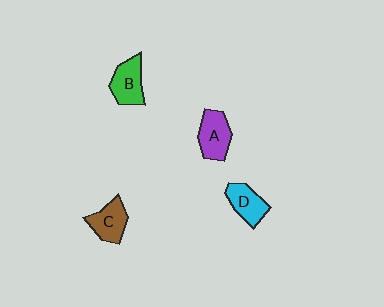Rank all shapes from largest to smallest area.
From largest to smallest: A (purple), B (green), C (brown), D (cyan).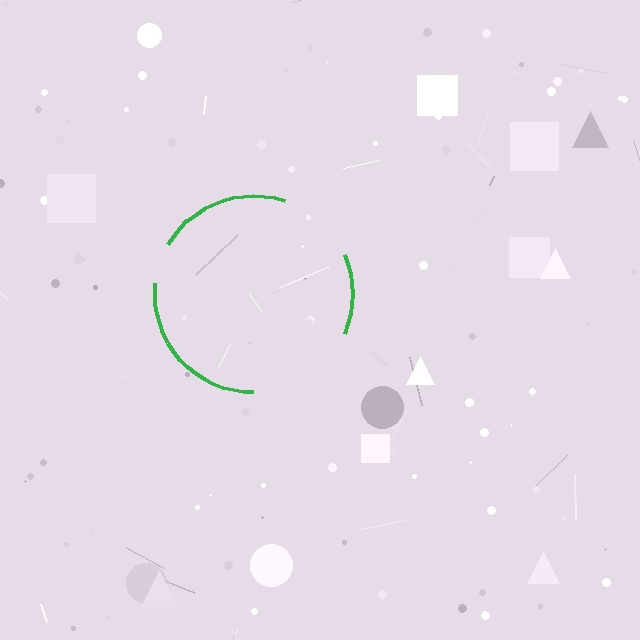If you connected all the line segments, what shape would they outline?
They would outline a circle.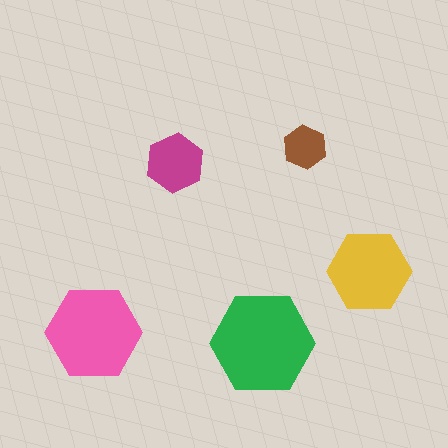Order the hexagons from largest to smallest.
the green one, the pink one, the yellow one, the magenta one, the brown one.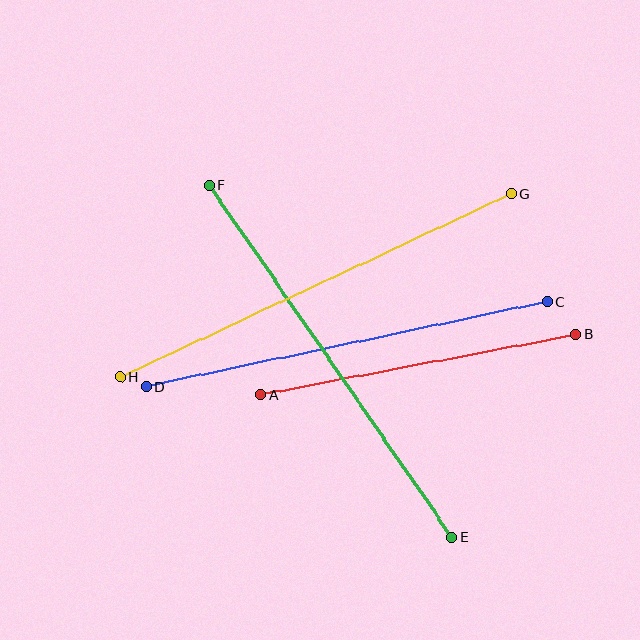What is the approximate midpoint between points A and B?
The midpoint is at approximately (418, 365) pixels.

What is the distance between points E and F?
The distance is approximately 428 pixels.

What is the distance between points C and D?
The distance is approximately 410 pixels.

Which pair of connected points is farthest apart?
Points G and H are farthest apart.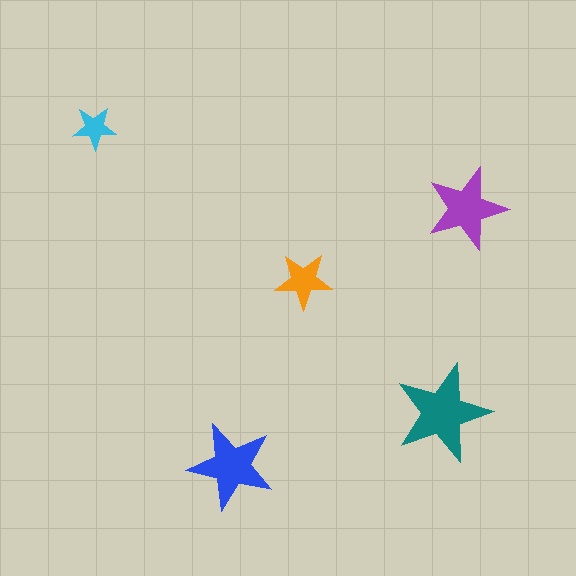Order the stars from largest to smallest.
the teal one, the blue one, the purple one, the orange one, the cyan one.